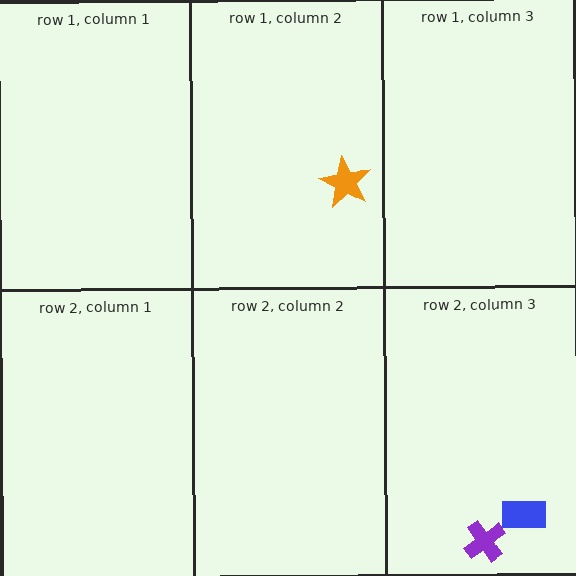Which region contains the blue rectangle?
The row 2, column 3 region.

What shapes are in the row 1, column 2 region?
The orange star.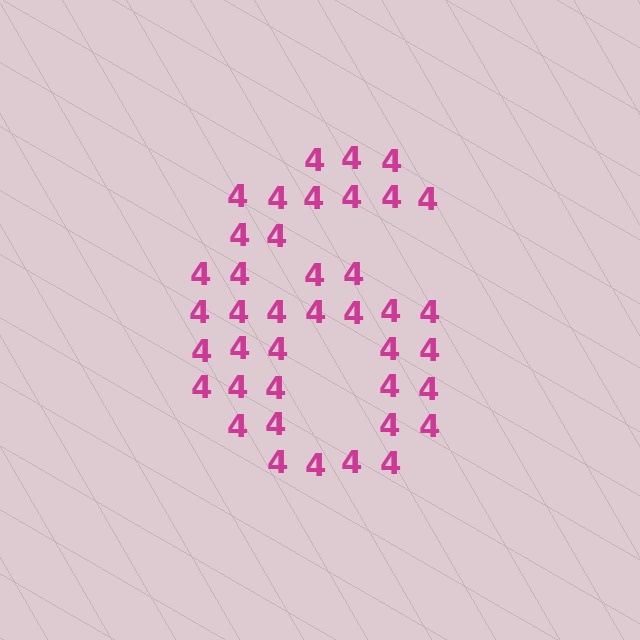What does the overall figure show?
The overall figure shows the digit 6.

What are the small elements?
The small elements are digit 4's.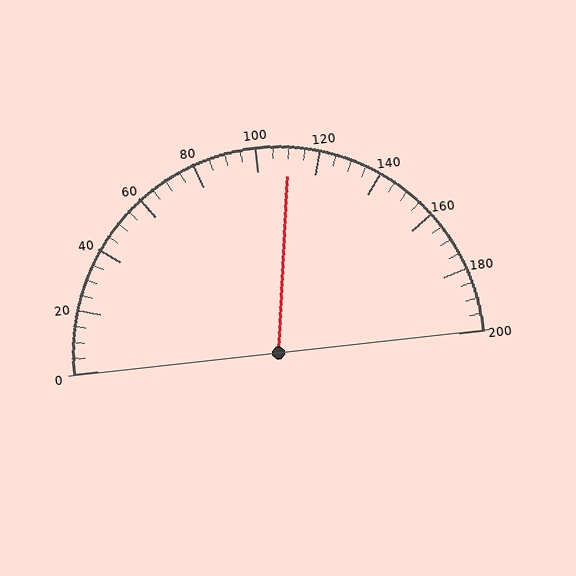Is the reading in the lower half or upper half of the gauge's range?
The reading is in the upper half of the range (0 to 200).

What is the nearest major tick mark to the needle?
The nearest major tick mark is 120.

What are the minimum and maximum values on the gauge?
The gauge ranges from 0 to 200.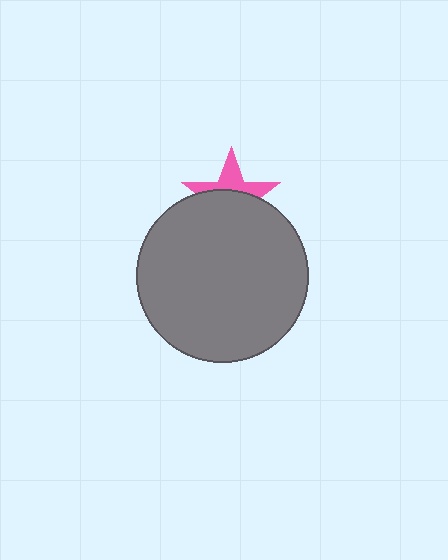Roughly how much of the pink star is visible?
A small part of it is visible (roughly 41%).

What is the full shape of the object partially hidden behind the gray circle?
The partially hidden object is a pink star.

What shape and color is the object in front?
The object in front is a gray circle.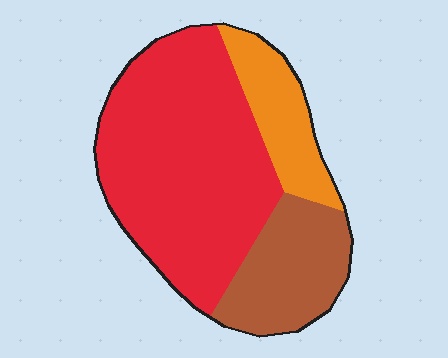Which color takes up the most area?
Red, at roughly 60%.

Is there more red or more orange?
Red.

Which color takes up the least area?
Orange, at roughly 15%.